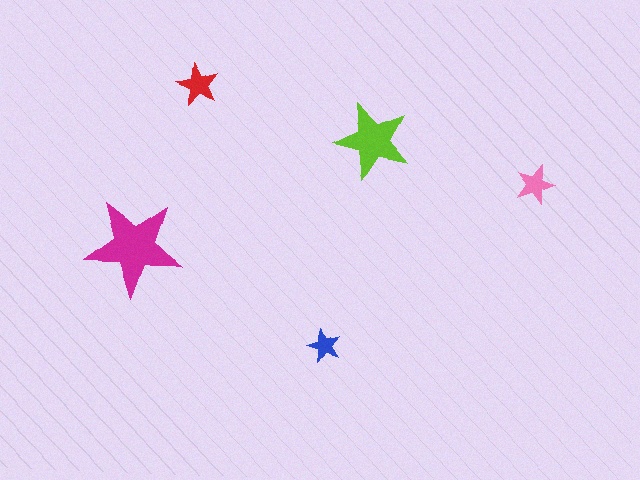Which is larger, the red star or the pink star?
The red one.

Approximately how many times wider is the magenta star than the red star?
About 2.5 times wider.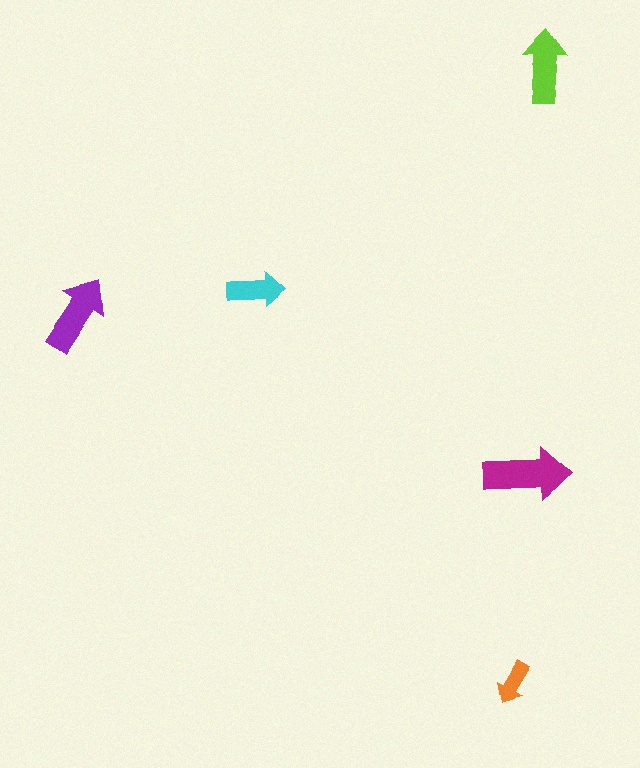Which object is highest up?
The lime arrow is topmost.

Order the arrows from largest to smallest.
the magenta one, the purple one, the lime one, the cyan one, the orange one.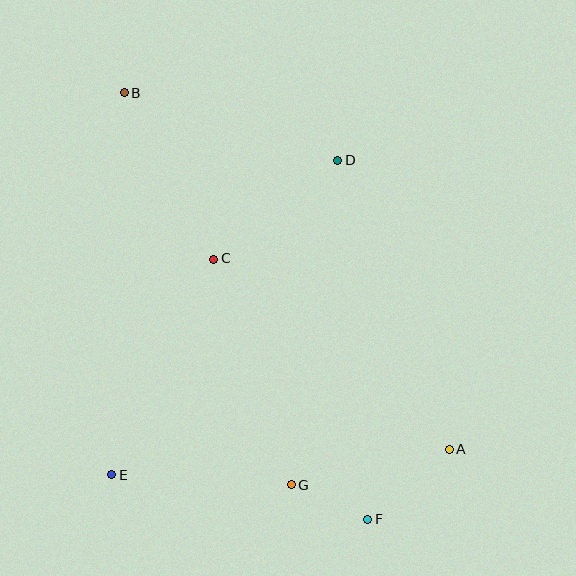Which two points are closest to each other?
Points F and G are closest to each other.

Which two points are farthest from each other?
Points B and F are farthest from each other.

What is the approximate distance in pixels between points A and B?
The distance between A and B is approximately 483 pixels.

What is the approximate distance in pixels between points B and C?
The distance between B and C is approximately 188 pixels.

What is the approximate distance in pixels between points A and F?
The distance between A and F is approximately 108 pixels.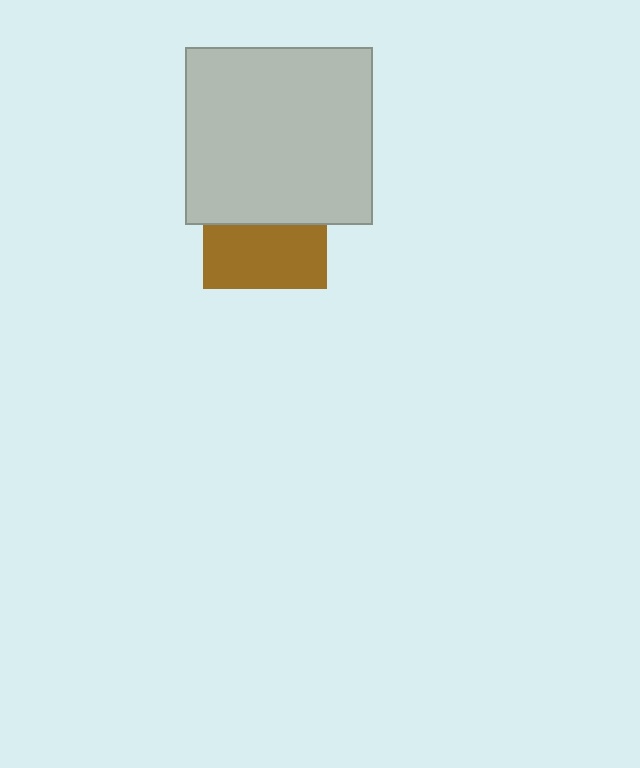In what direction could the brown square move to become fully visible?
The brown square could move down. That would shift it out from behind the light gray rectangle entirely.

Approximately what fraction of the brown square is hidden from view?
Roughly 48% of the brown square is hidden behind the light gray rectangle.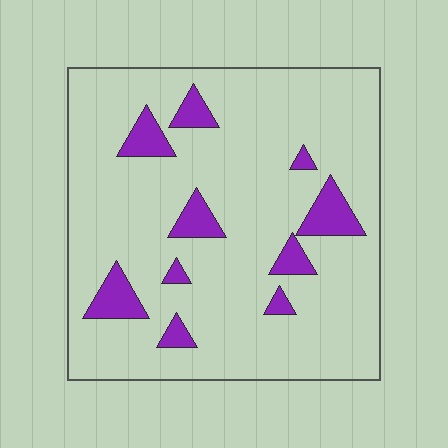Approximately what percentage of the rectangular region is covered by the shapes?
Approximately 10%.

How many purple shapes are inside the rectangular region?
10.